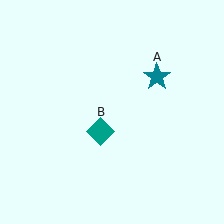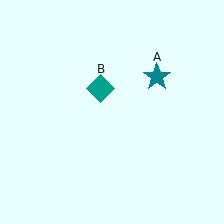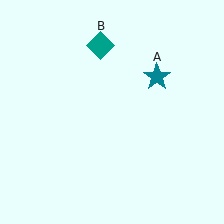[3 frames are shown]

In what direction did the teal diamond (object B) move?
The teal diamond (object B) moved up.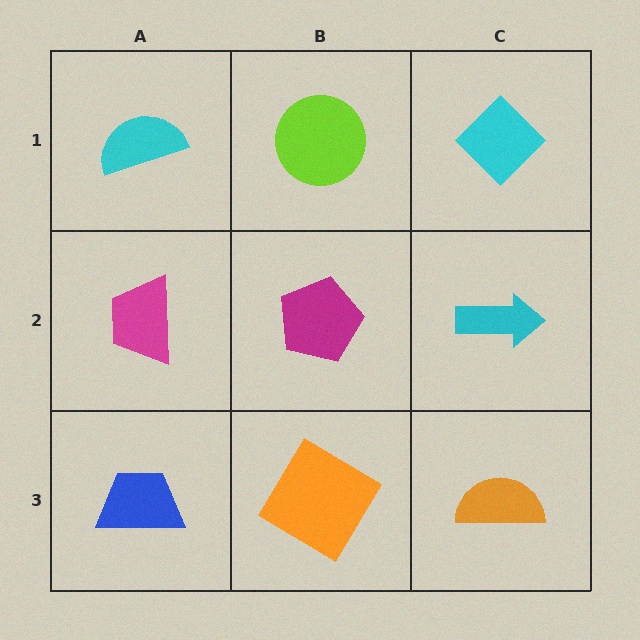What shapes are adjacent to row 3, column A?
A magenta trapezoid (row 2, column A), an orange diamond (row 3, column B).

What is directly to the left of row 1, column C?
A lime circle.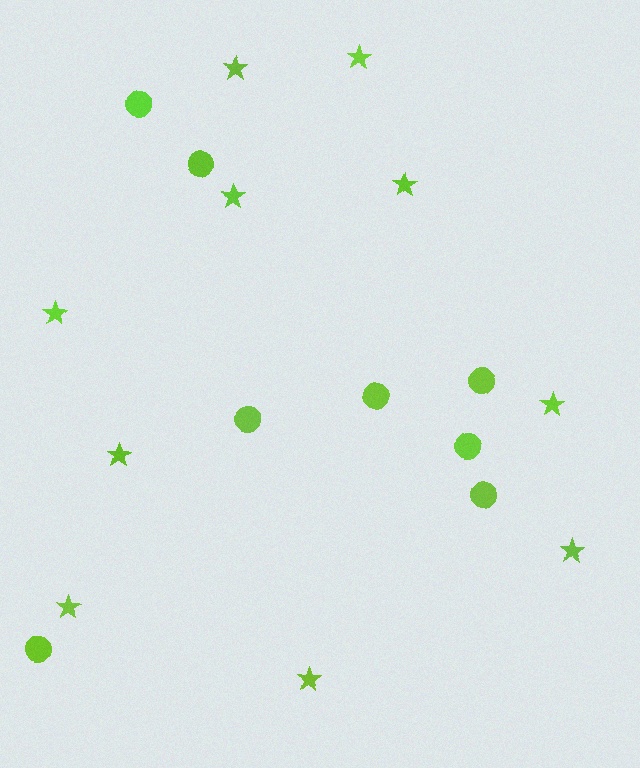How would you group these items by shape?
There are 2 groups: one group of circles (8) and one group of stars (10).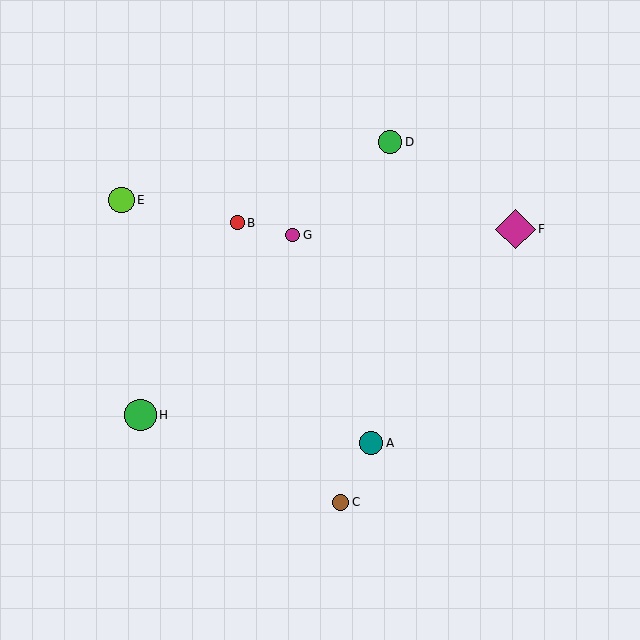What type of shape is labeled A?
Shape A is a teal circle.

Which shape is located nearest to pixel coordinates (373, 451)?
The teal circle (labeled A) at (371, 443) is nearest to that location.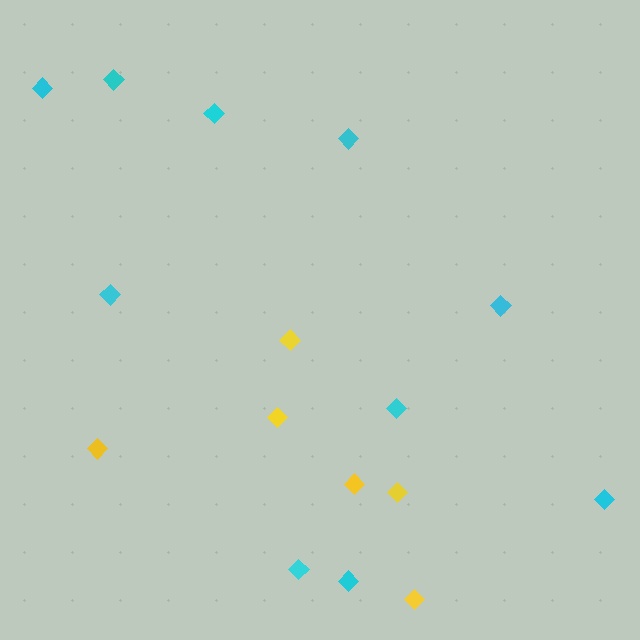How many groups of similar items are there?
There are 2 groups: one group of cyan diamonds (10) and one group of yellow diamonds (6).